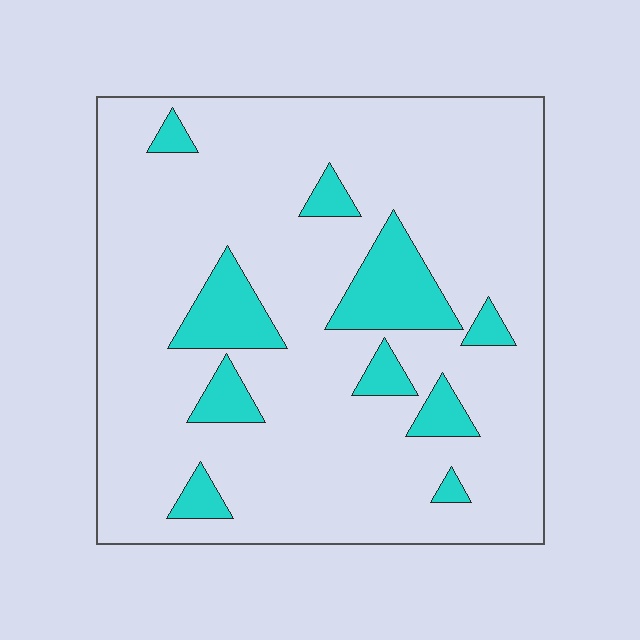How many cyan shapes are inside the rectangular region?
10.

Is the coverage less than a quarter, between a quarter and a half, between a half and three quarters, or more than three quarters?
Less than a quarter.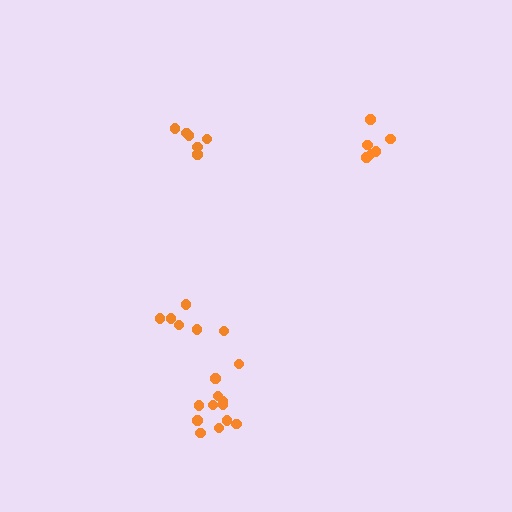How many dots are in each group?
Group 1: 6 dots, Group 2: 6 dots, Group 3: 12 dots, Group 4: 6 dots (30 total).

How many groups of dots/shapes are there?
There are 4 groups.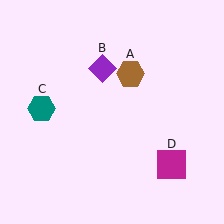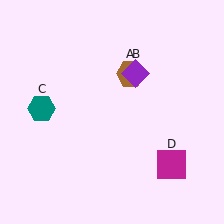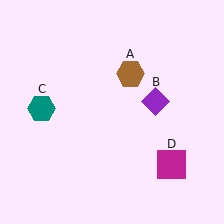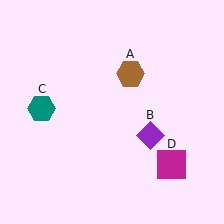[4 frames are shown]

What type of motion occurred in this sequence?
The purple diamond (object B) rotated clockwise around the center of the scene.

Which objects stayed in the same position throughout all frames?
Brown hexagon (object A) and teal hexagon (object C) and magenta square (object D) remained stationary.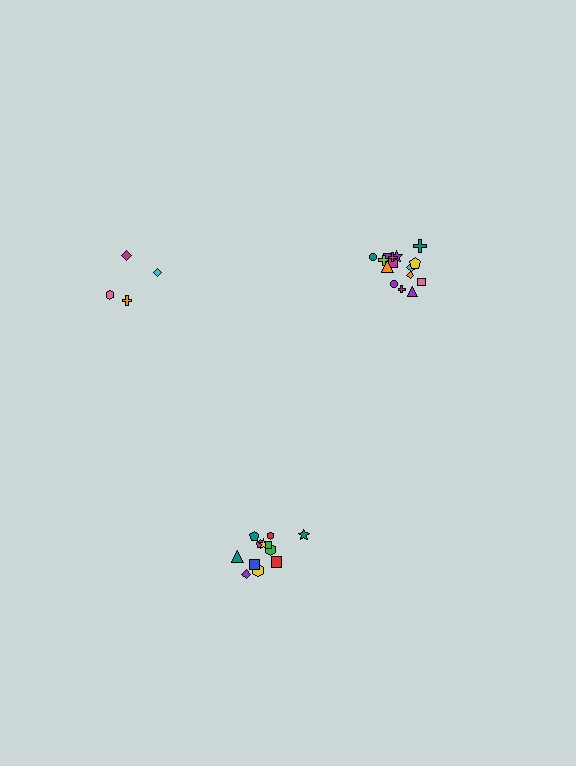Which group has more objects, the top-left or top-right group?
The top-right group.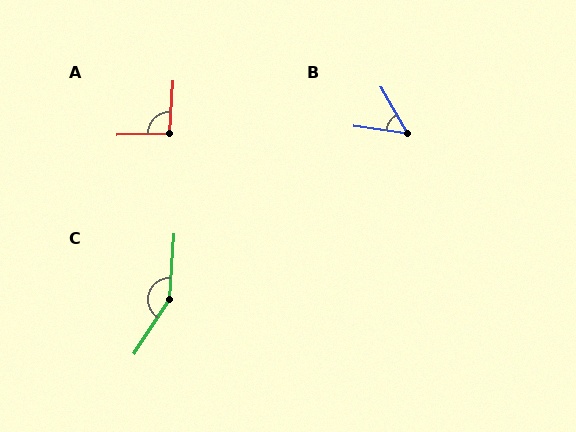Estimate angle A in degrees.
Approximately 96 degrees.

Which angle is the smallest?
B, at approximately 53 degrees.